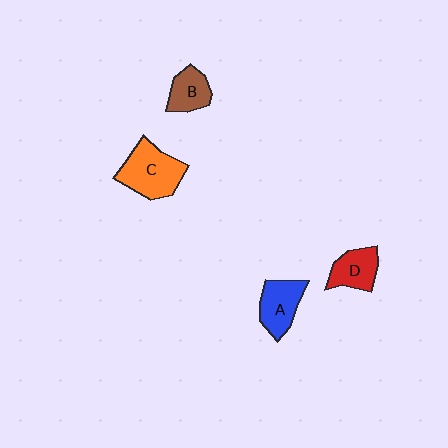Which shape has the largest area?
Shape C (orange).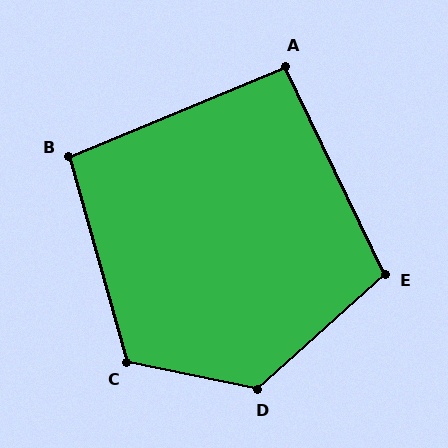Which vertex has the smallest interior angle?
A, at approximately 93 degrees.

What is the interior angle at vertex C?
Approximately 117 degrees (obtuse).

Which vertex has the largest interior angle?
D, at approximately 126 degrees.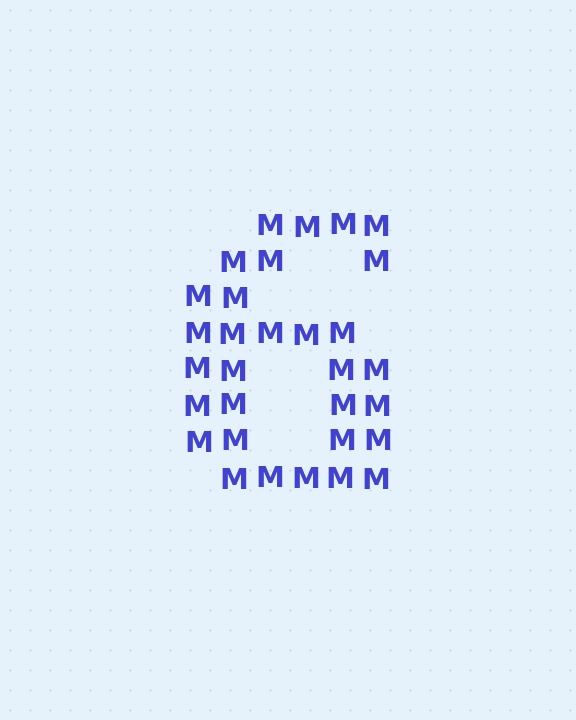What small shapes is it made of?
It is made of small letter M's.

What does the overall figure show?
The overall figure shows the digit 6.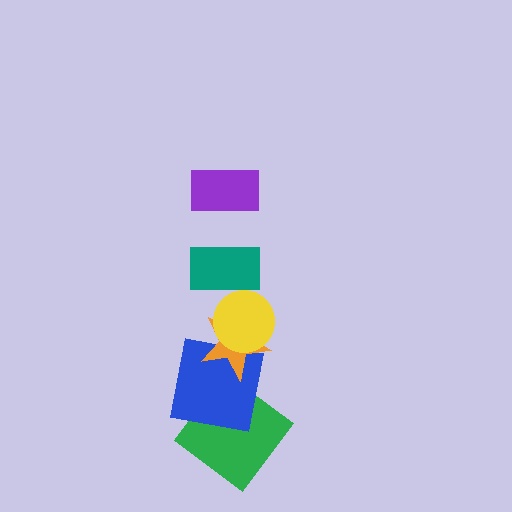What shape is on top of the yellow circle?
The teal rectangle is on top of the yellow circle.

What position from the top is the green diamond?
The green diamond is 6th from the top.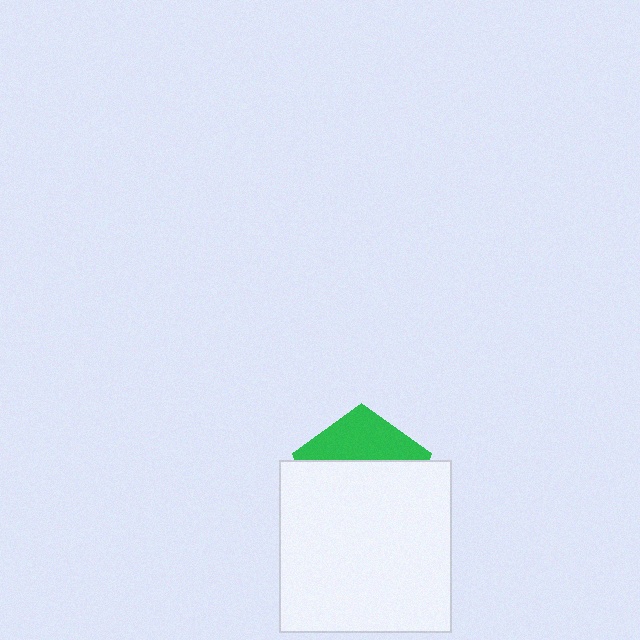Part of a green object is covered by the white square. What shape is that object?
It is a pentagon.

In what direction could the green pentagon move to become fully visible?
The green pentagon could move up. That would shift it out from behind the white square entirely.